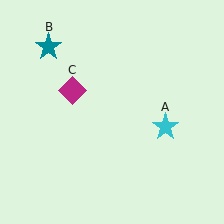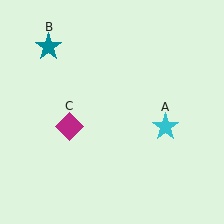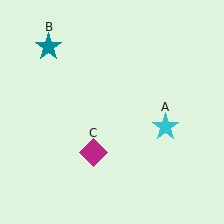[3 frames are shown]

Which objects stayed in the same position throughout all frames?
Cyan star (object A) and teal star (object B) remained stationary.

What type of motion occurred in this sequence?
The magenta diamond (object C) rotated counterclockwise around the center of the scene.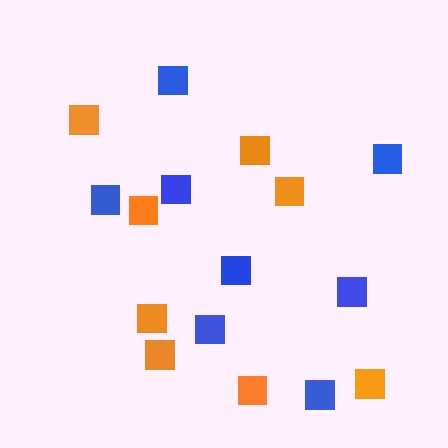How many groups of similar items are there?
There are 2 groups: one group of orange squares (8) and one group of blue squares (8).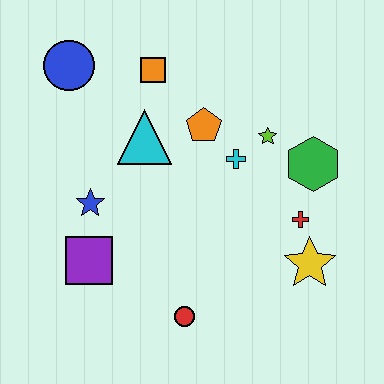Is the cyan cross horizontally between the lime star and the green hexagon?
No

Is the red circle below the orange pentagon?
Yes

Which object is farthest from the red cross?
The blue circle is farthest from the red cross.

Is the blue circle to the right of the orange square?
No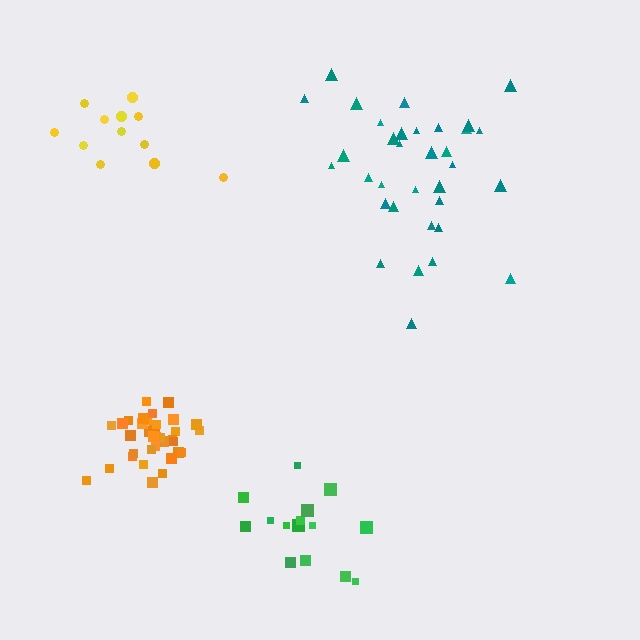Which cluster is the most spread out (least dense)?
Yellow.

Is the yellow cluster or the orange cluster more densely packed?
Orange.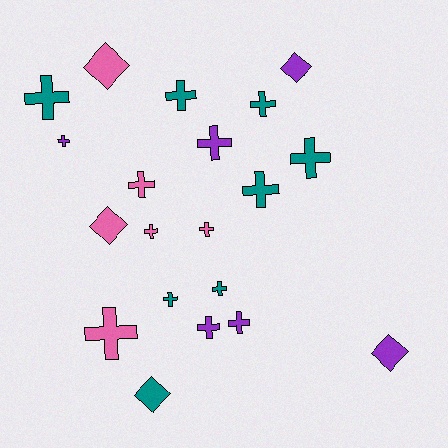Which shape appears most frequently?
Cross, with 15 objects.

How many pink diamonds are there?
There are 2 pink diamonds.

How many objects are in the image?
There are 20 objects.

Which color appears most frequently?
Teal, with 8 objects.